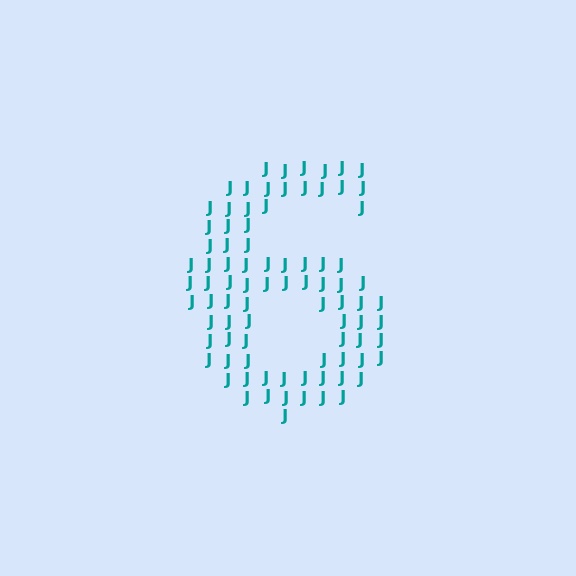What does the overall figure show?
The overall figure shows the digit 6.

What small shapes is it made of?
It is made of small letter J's.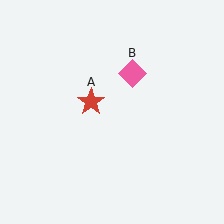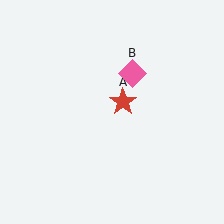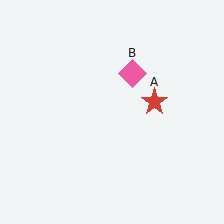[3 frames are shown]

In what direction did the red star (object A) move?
The red star (object A) moved right.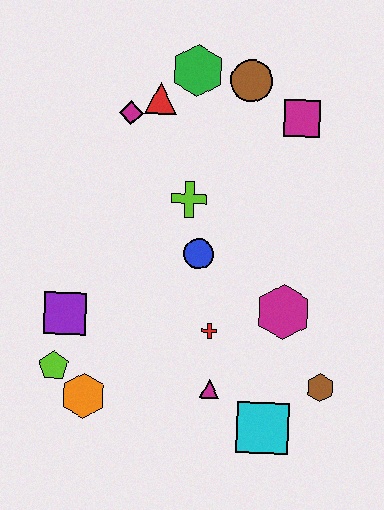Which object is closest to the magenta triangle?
The red cross is closest to the magenta triangle.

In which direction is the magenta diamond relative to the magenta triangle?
The magenta diamond is above the magenta triangle.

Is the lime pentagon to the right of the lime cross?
No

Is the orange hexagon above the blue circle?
No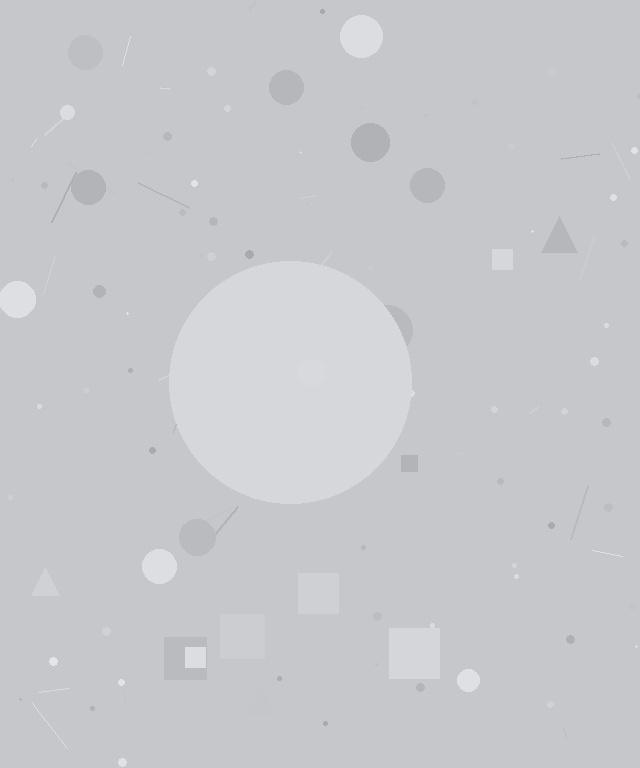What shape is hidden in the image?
A circle is hidden in the image.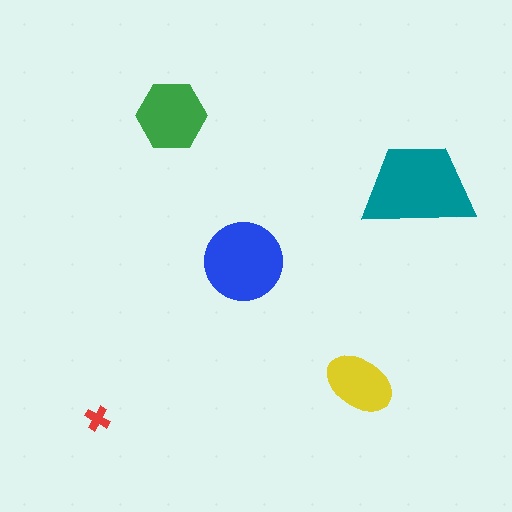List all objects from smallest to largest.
The red cross, the yellow ellipse, the green hexagon, the blue circle, the teal trapezoid.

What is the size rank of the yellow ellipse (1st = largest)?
4th.